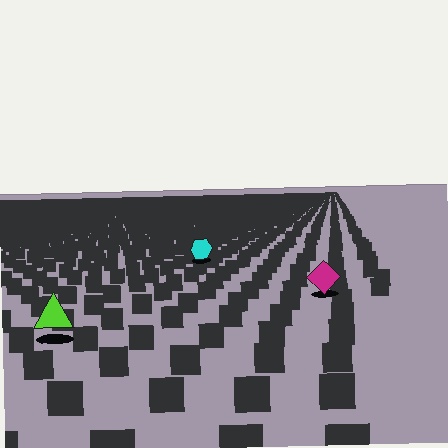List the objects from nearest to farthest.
From nearest to farthest: the lime triangle, the magenta diamond, the cyan hexagon.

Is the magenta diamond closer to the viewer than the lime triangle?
No. The lime triangle is closer — you can tell from the texture gradient: the ground texture is coarser near it.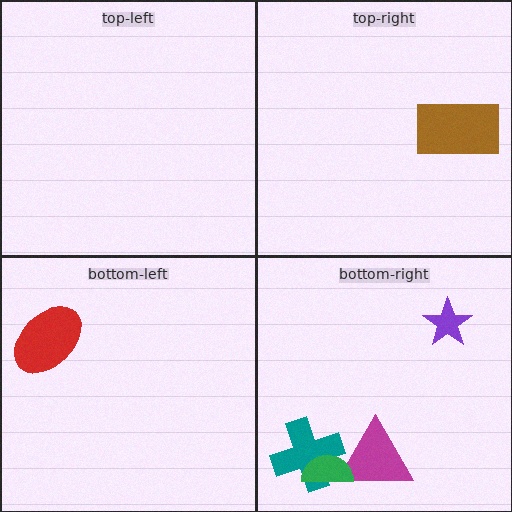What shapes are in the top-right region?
The brown rectangle.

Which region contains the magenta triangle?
The bottom-right region.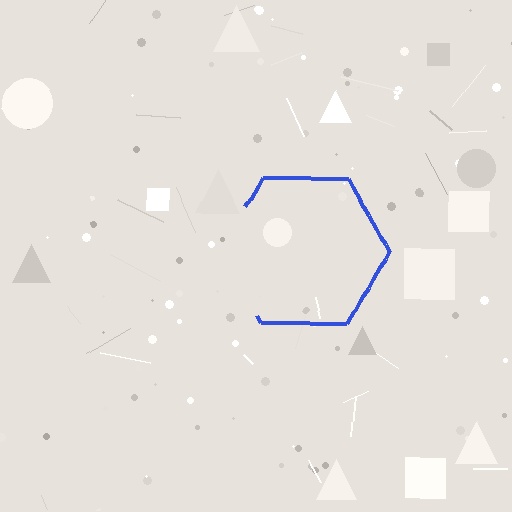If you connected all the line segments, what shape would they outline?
They would outline a hexagon.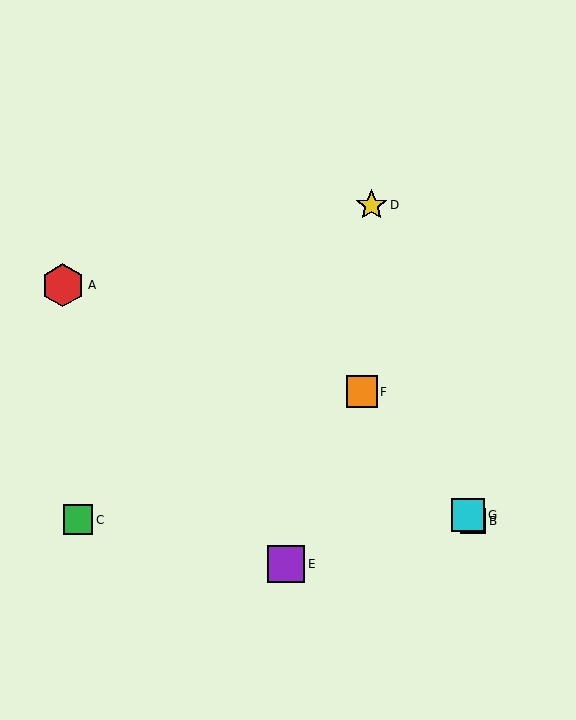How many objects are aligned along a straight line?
3 objects (B, F, G) are aligned along a straight line.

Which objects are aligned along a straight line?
Objects B, F, G are aligned along a straight line.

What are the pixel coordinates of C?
Object C is at (78, 520).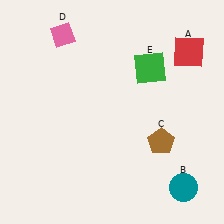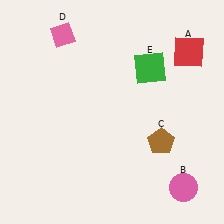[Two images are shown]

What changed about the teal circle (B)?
In Image 1, B is teal. In Image 2, it changed to pink.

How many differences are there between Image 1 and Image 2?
There is 1 difference between the two images.